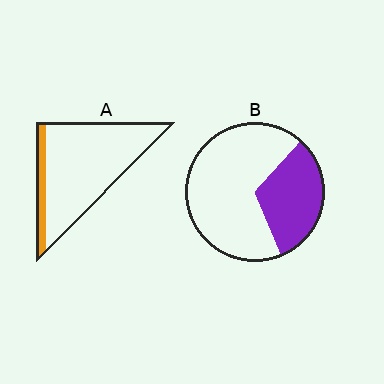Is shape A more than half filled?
No.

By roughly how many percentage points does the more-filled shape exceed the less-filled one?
By roughly 20 percentage points (B over A).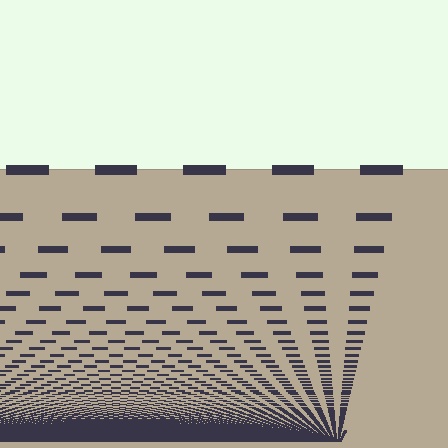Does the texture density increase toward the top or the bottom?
Density increases toward the bottom.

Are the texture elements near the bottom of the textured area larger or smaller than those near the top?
Smaller. The gradient is inverted — elements near the bottom are smaller and denser.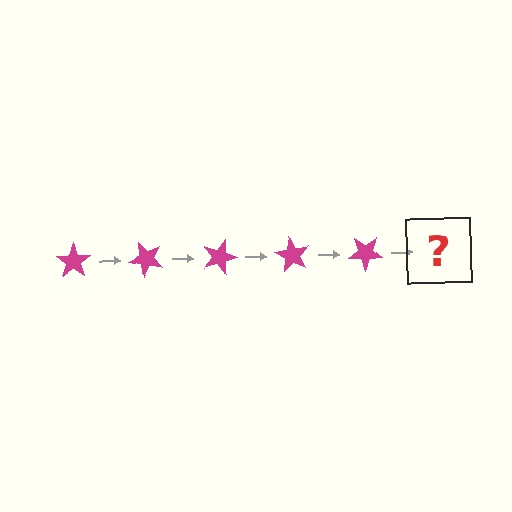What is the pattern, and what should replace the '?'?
The pattern is that the star rotates 45 degrees each step. The '?' should be a magenta star rotated 225 degrees.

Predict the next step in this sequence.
The next step is a magenta star rotated 225 degrees.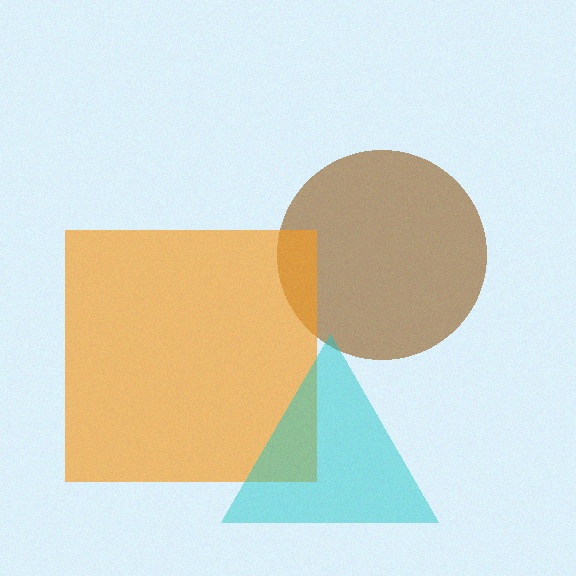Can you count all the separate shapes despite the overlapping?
Yes, there are 3 separate shapes.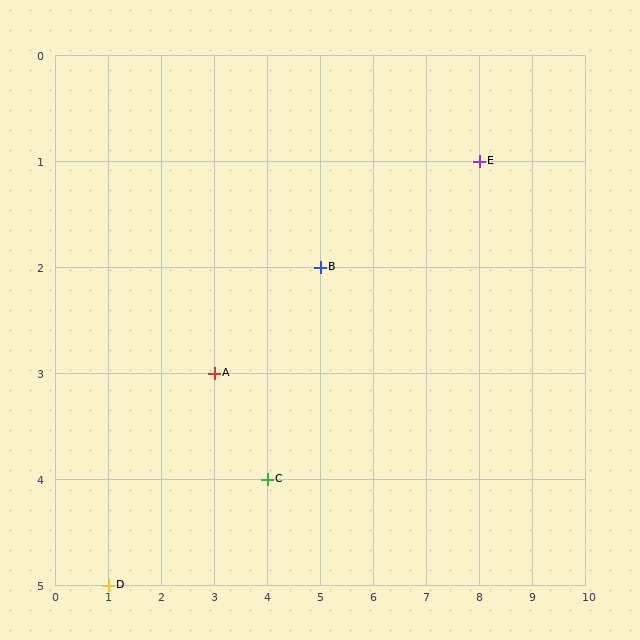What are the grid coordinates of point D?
Point D is at grid coordinates (1, 5).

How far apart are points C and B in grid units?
Points C and B are 1 column and 2 rows apart (about 2.2 grid units diagonally).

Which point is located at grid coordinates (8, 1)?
Point E is at (8, 1).